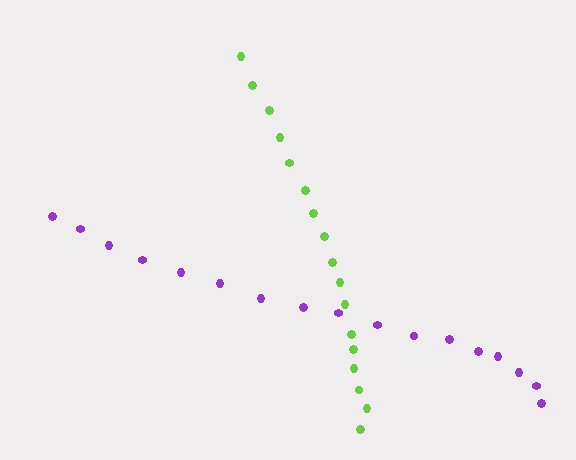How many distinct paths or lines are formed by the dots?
There are 2 distinct paths.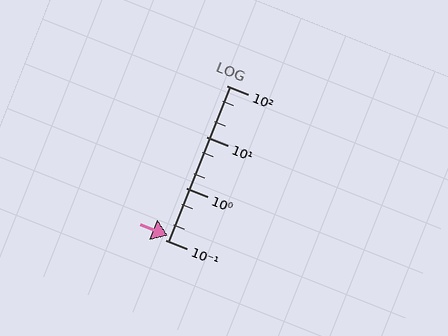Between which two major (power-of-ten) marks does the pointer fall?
The pointer is between 0.1 and 1.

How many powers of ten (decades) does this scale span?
The scale spans 3 decades, from 0.1 to 100.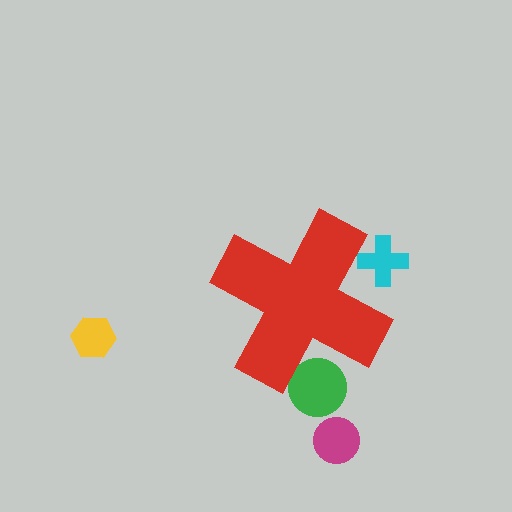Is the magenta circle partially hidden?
No, the magenta circle is fully visible.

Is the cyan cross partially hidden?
Yes, the cyan cross is partially hidden behind the red cross.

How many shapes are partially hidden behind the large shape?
2 shapes are partially hidden.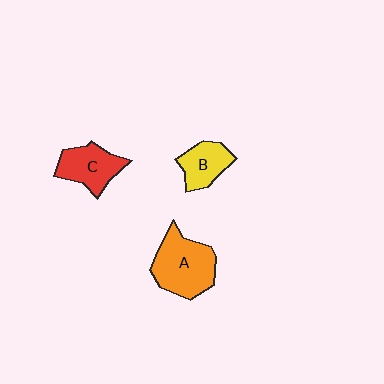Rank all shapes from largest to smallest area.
From largest to smallest: A (orange), C (red), B (yellow).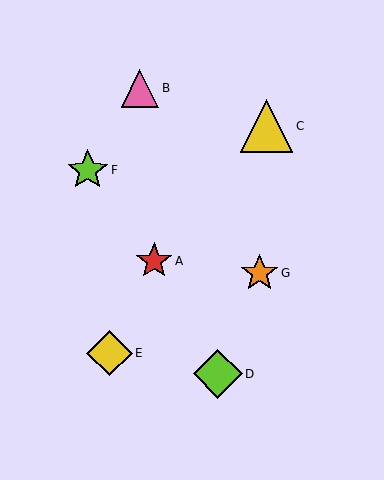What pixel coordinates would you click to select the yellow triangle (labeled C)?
Click at (266, 126) to select the yellow triangle C.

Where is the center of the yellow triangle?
The center of the yellow triangle is at (266, 126).